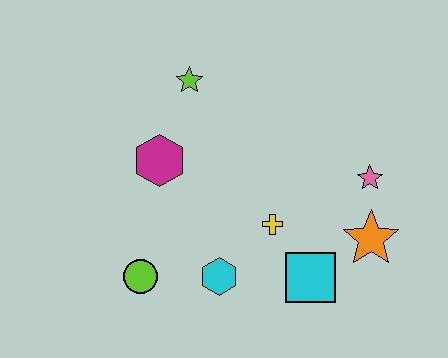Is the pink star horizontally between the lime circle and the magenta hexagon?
No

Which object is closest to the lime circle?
The cyan hexagon is closest to the lime circle.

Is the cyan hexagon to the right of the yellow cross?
No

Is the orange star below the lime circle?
No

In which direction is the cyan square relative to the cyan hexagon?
The cyan square is to the right of the cyan hexagon.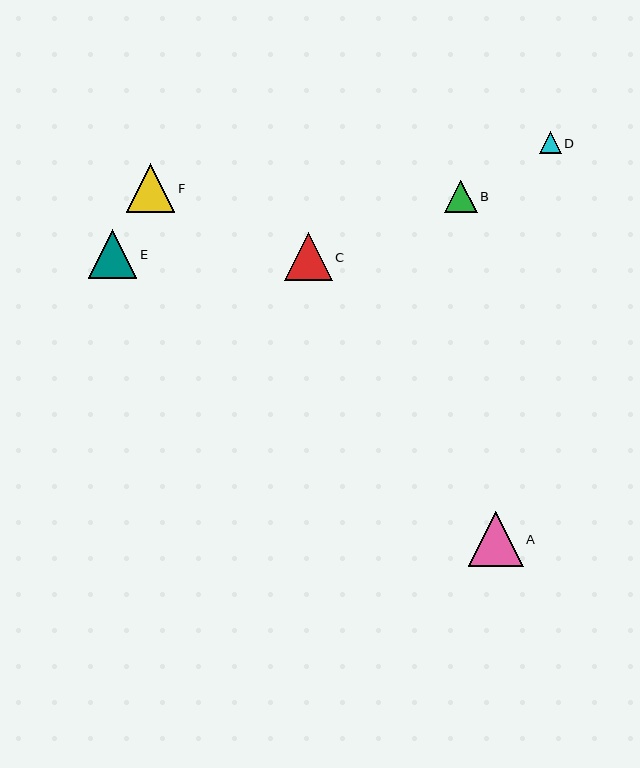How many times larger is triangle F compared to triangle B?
Triangle F is approximately 1.5 times the size of triangle B.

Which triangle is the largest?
Triangle A is the largest with a size of approximately 55 pixels.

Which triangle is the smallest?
Triangle D is the smallest with a size of approximately 22 pixels.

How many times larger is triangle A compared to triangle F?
Triangle A is approximately 1.1 times the size of triangle F.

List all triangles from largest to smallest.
From largest to smallest: A, F, E, C, B, D.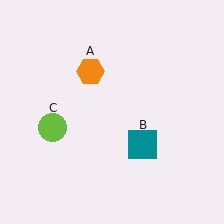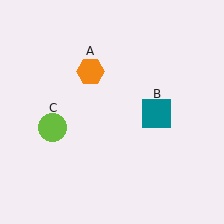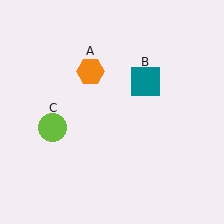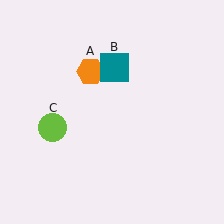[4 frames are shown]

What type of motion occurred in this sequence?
The teal square (object B) rotated counterclockwise around the center of the scene.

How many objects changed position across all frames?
1 object changed position: teal square (object B).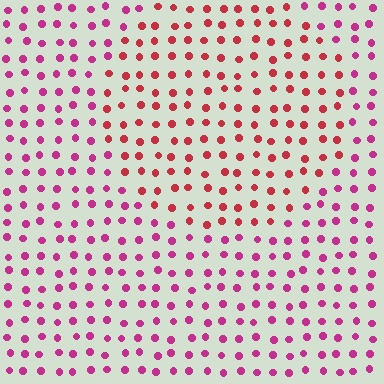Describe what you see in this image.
The image is filled with small magenta elements in a uniform arrangement. A circle-shaped region is visible where the elements are tinted to a slightly different hue, forming a subtle color boundary.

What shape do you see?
I see a circle.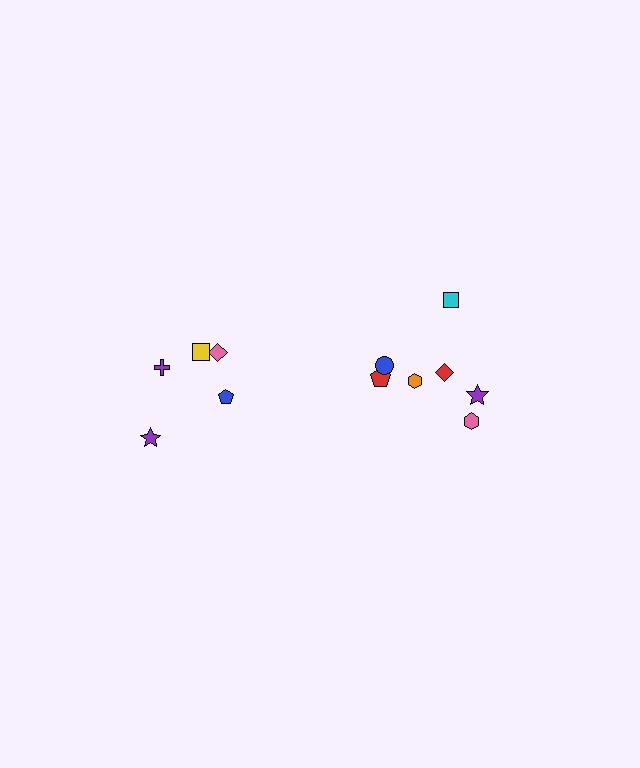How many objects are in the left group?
There are 5 objects.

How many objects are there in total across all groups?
There are 12 objects.